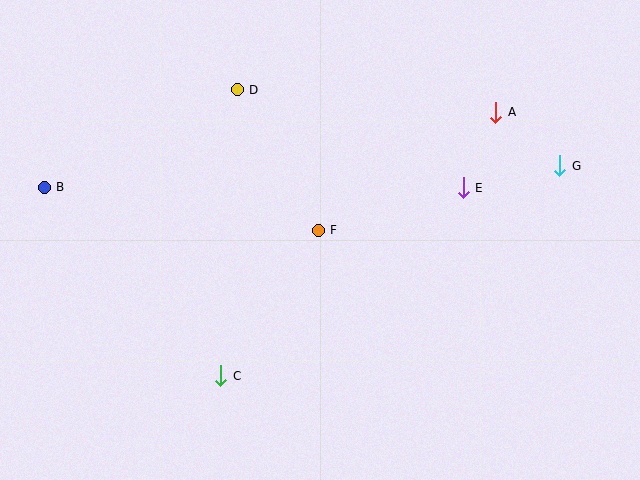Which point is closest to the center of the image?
Point F at (318, 230) is closest to the center.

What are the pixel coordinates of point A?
Point A is at (496, 112).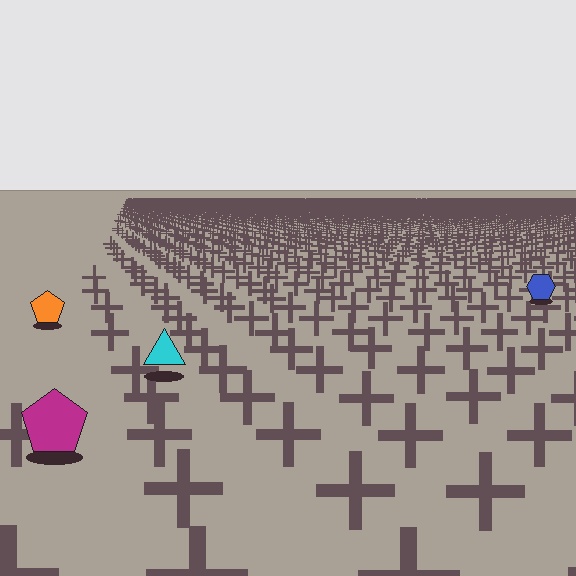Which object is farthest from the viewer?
The blue hexagon is farthest from the viewer. It appears smaller and the ground texture around it is denser.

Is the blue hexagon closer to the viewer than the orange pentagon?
No. The orange pentagon is closer — you can tell from the texture gradient: the ground texture is coarser near it.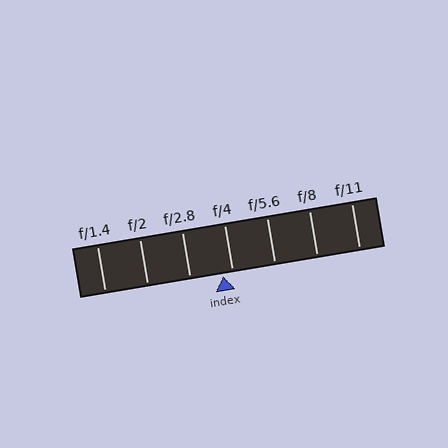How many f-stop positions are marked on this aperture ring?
There are 7 f-stop positions marked.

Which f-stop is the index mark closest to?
The index mark is closest to f/4.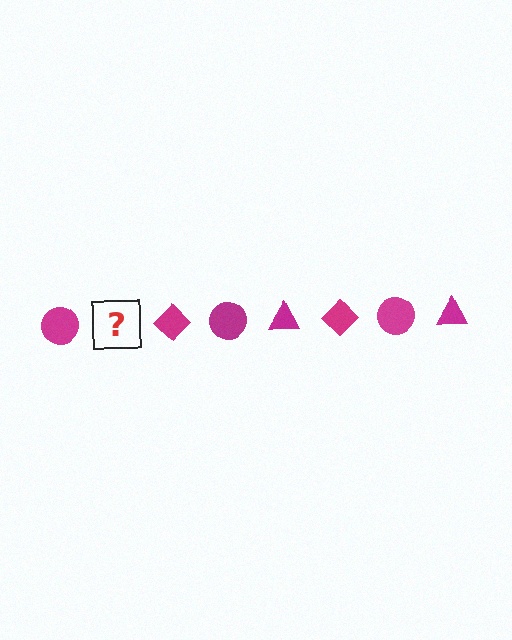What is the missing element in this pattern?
The missing element is a magenta triangle.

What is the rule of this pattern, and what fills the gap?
The rule is that the pattern cycles through circle, triangle, diamond shapes in magenta. The gap should be filled with a magenta triangle.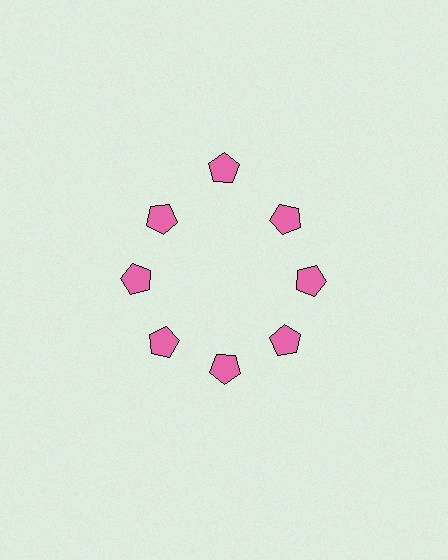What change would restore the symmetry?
The symmetry would be restored by moving it inward, back onto the ring so that all 8 pentagons sit at equal angles and equal distance from the center.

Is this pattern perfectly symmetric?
No. The 8 pink pentagons are arranged in a ring, but one element near the 12 o'clock position is pushed outward from the center, breaking the 8-fold rotational symmetry.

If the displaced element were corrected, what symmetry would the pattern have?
It would have 8-fold rotational symmetry — the pattern would map onto itself every 45 degrees.